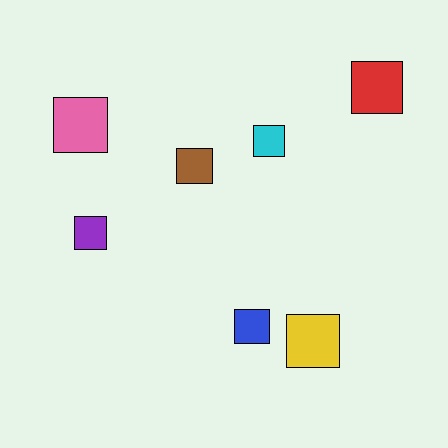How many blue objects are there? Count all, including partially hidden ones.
There is 1 blue object.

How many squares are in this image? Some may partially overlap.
There are 7 squares.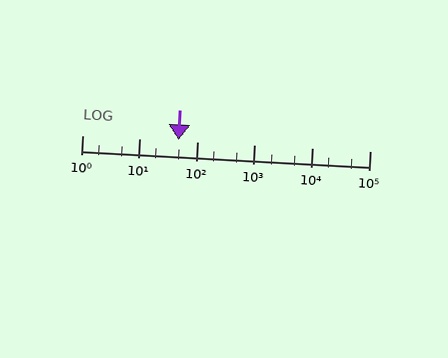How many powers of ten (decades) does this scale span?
The scale spans 5 decades, from 1 to 100000.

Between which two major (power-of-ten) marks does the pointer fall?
The pointer is between 10 and 100.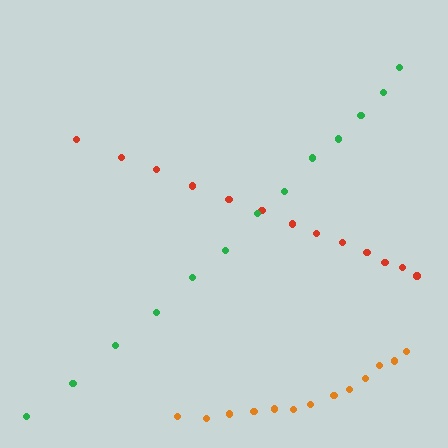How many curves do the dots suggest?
There are 3 distinct paths.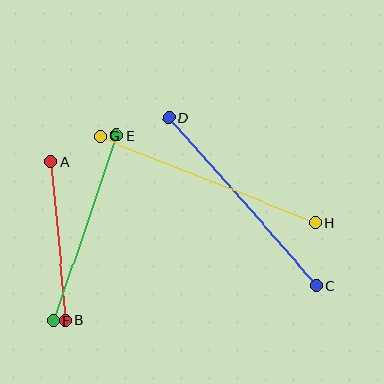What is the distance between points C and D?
The distance is approximately 224 pixels.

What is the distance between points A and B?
The distance is approximately 160 pixels.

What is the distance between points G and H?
The distance is approximately 231 pixels.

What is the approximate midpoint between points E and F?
The midpoint is at approximately (85, 228) pixels.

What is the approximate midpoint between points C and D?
The midpoint is at approximately (243, 202) pixels.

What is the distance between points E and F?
The distance is approximately 196 pixels.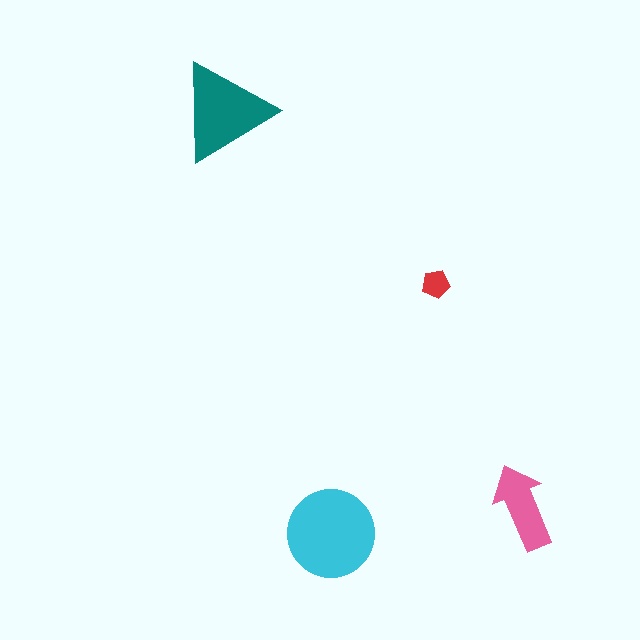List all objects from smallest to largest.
The red pentagon, the pink arrow, the teal triangle, the cyan circle.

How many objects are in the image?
There are 4 objects in the image.